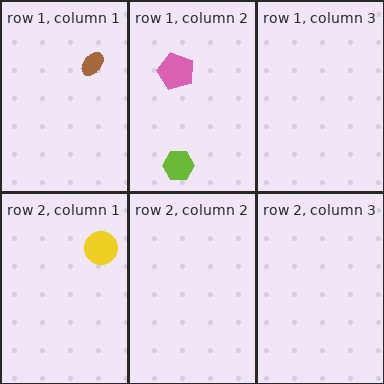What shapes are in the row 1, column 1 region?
The brown ellipse.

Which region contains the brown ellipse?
The row 1, column 1 region.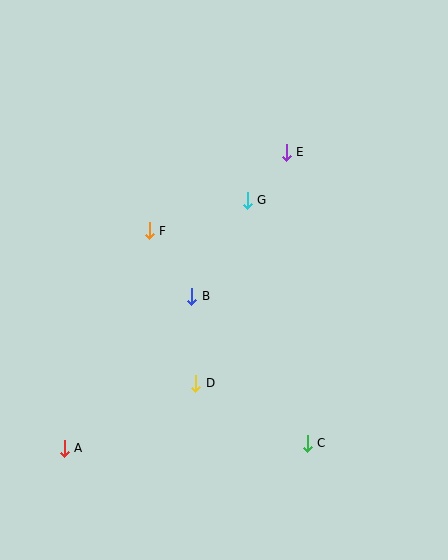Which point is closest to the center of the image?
Point B at (192, 296) is closest to the center.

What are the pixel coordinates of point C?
Point C is at (307, 443).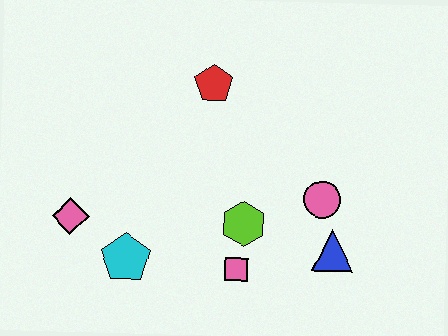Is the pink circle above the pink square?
Yes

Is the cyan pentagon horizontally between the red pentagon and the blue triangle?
No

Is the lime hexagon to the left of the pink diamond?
No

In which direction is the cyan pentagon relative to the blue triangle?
The cyan pentagon is to the left of the blue triangle.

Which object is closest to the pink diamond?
The cyan pentagon is closest to the pink diamond.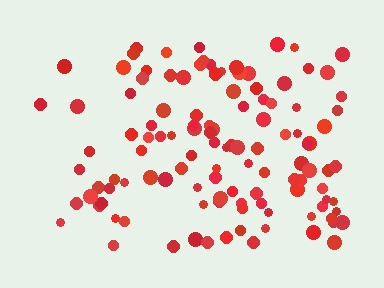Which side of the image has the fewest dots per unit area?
The left.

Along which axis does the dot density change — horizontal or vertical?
Horizontal.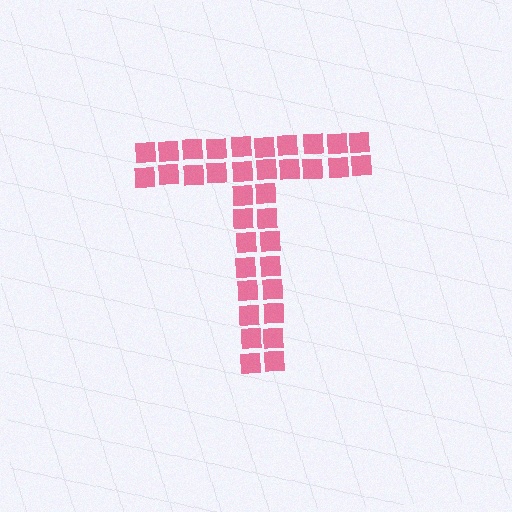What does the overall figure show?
The overall figure shows the letter T.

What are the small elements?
The small elements are squares.